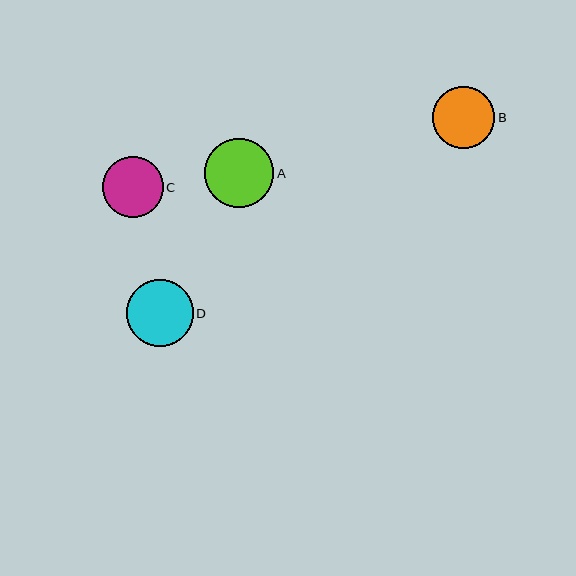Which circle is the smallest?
Circle C is the smallest with a size of approximately 61 pixels.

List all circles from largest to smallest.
From largest to smallest: A, D, B, C.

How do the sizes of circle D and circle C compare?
Circle D and circle C are approximately the same size.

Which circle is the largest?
Circle A is the largest with a size of approximately 69 pixels.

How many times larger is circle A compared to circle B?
Circle A is approximately 1.1 times the size of circle B.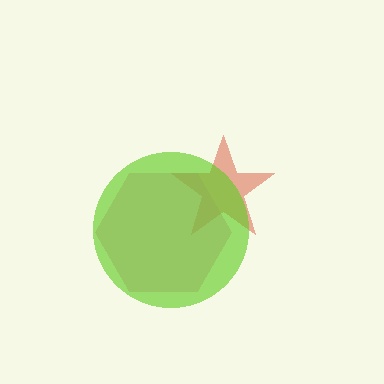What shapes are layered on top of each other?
The layered shapes are: a red star, a pink hexagon, a lime circle.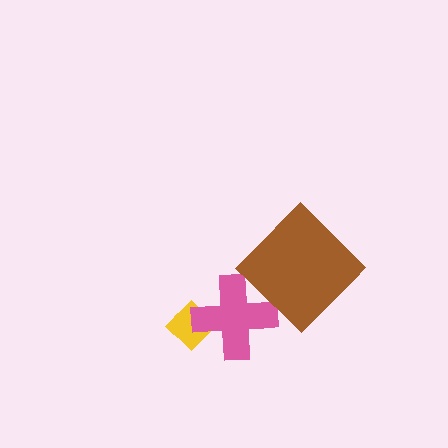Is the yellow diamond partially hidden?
Yes, it is partially covered by another shape.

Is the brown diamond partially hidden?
No, no other shape covers it.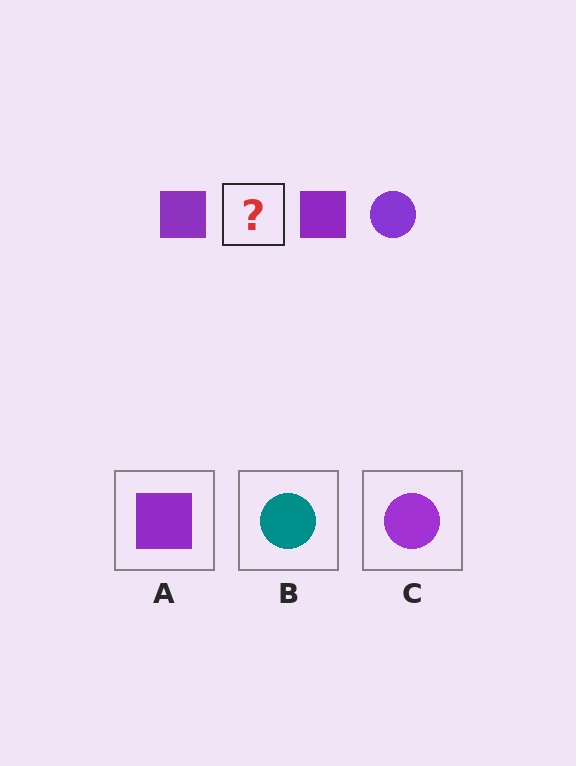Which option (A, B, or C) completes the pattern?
C.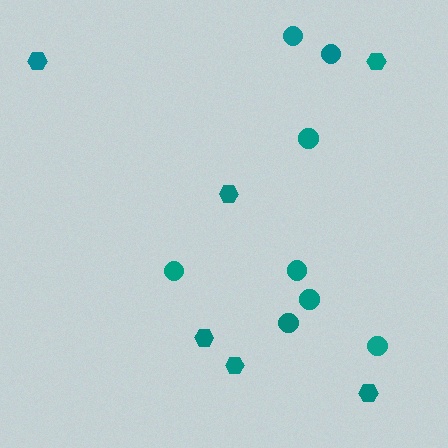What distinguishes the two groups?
There are 2 groups: one group of hexagons (6) and one group of circles (8).